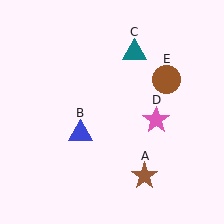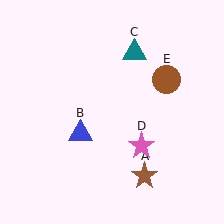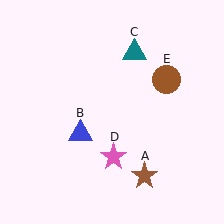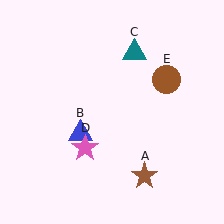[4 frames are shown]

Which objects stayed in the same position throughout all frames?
Brown star (object A) and blue triangle (object B) and teal triangle (object C) and brown circle (object E) remained stationary.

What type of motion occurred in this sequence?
The pink star (object D) rotated clockwise around the center of the scene.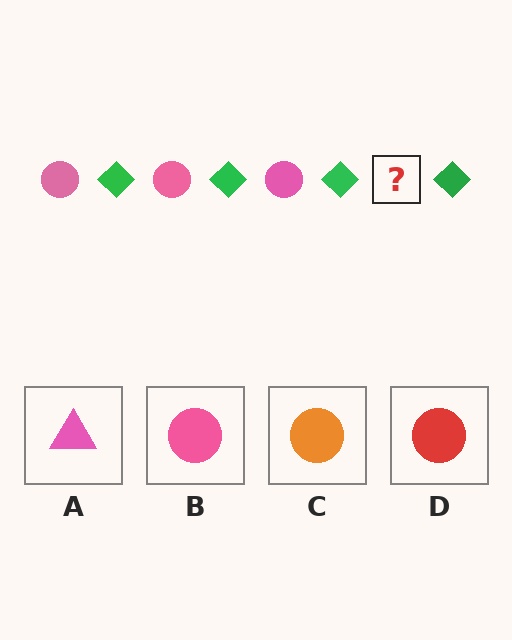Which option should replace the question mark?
Option B.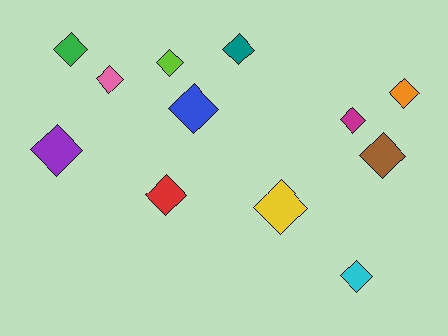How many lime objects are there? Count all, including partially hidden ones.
There is 1 lime object.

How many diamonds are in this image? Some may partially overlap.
There are 12 diamonds.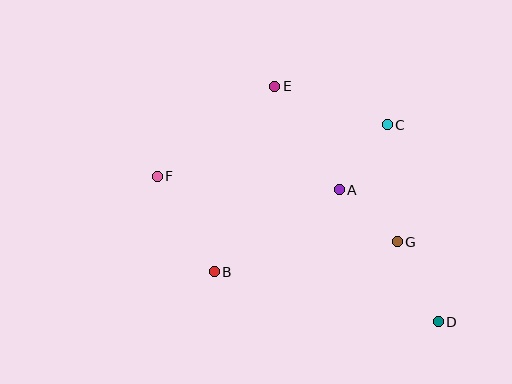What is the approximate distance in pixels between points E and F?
The distance between E and F is approximately 148 pixels.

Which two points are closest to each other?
Points A and G are closest to each other.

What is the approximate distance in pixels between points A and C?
The distance between A and C is approximately 81 pixels.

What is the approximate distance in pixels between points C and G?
The distance between C and G is approximately 118 pixels.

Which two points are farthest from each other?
Points D and F are farthest from each other.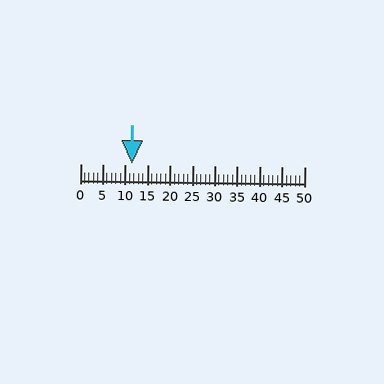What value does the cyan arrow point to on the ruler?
The cyan arrow points to approximately 12.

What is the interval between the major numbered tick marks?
The major tick marks are spaced 5 units apart.